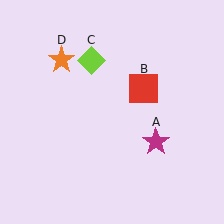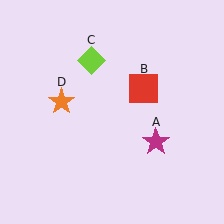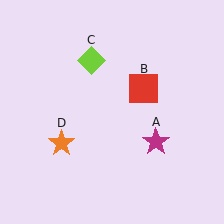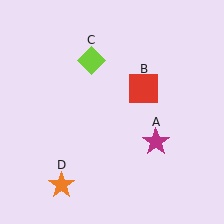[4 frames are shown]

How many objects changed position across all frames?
1 object changed position: orange star (object D).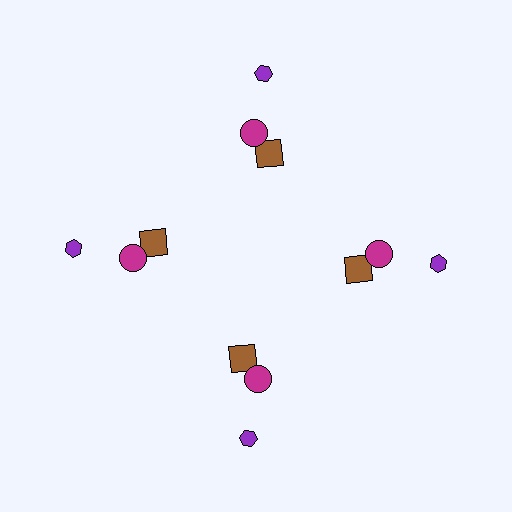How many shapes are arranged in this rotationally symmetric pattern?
There are 12 shapes, arranged in 4 groups of 3.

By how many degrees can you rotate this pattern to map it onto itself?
The pattern maps onto itself every 90 degrees of rotation.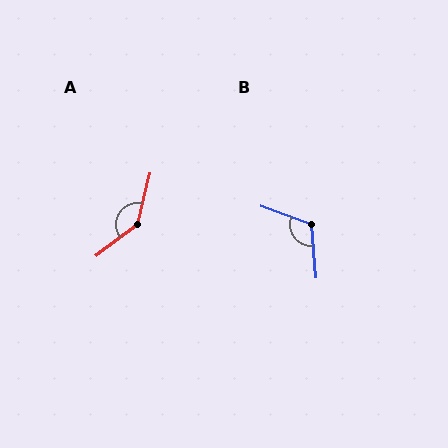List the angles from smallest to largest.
B (115°), A (140°).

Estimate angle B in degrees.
Approximately 115 degrees.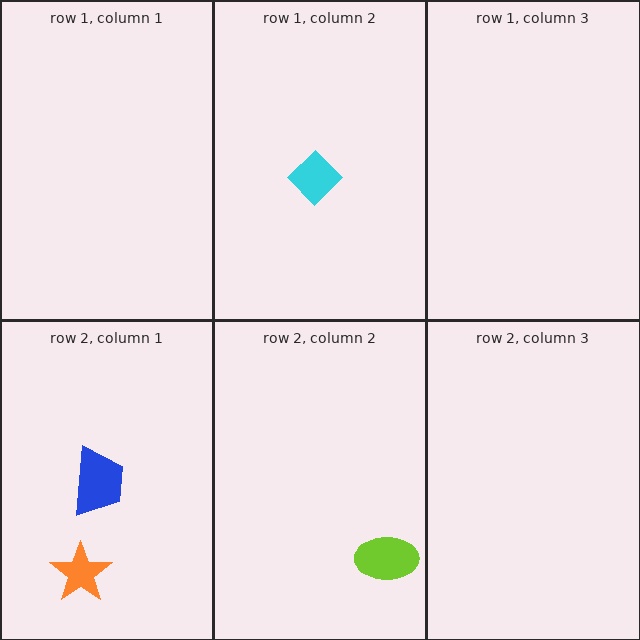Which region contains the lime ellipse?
The row 2, column 2 region.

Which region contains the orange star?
The row 2, column 1 region.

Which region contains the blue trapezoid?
The row 2, column 1 region.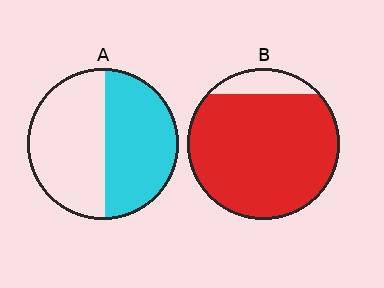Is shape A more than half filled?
Roughly half.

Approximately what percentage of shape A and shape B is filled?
A is approximately 50% and B is approximately 90%.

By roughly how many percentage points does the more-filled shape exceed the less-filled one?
By roughly 40 percentage points (B over A).